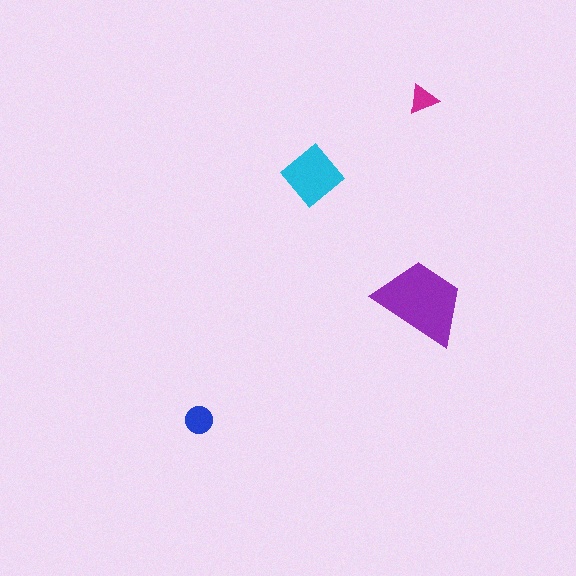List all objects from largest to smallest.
The purple trapezoid, the cyan diamond, the blue circle, the magenta triangle.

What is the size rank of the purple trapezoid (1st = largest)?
1st.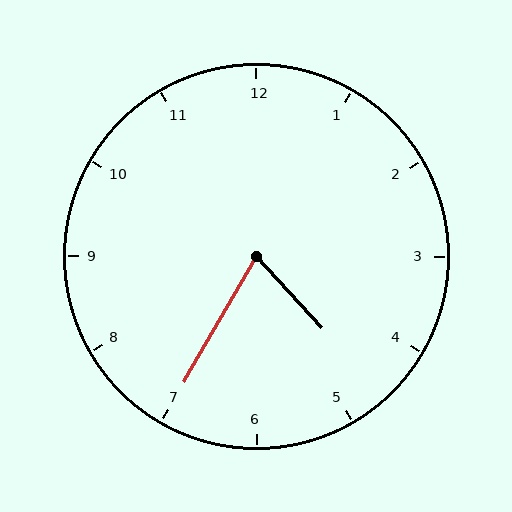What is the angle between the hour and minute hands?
Approximately 72 degrees.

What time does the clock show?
4:35.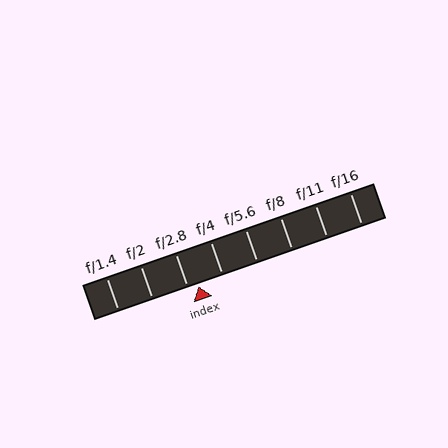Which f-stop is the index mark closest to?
The index mark is closest to f/2.8.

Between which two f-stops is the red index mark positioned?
The index mark is between f/2.8 and f/4.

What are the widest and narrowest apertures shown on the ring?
The widest aperture shown is f/1.4 and the narrowest is f/16.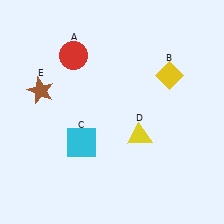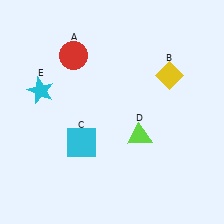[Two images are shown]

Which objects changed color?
D changed from yellow to lime. E changed from brown to cyan.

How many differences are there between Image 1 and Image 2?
There are 2 differences between the two images.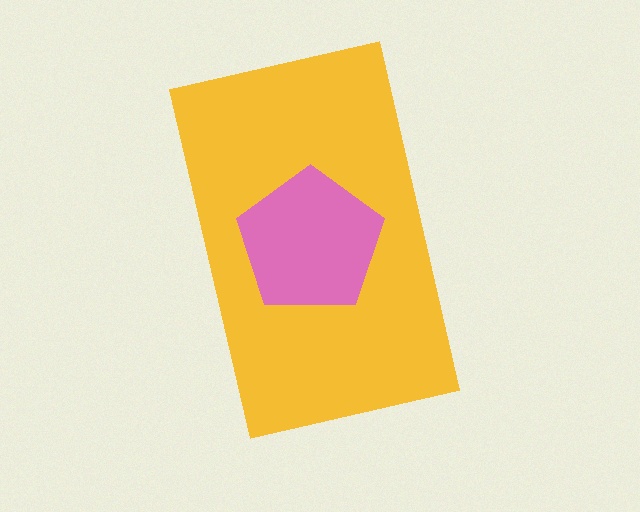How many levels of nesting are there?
2.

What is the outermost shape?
The yellow rectangle.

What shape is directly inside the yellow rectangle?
The pink pentagon.